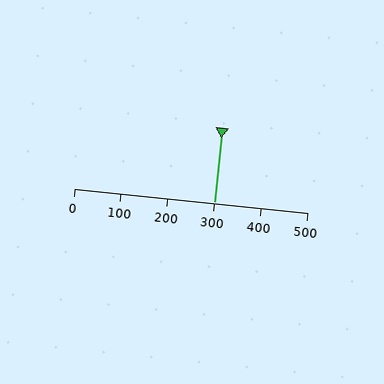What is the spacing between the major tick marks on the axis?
The major ticks are spaced 100 apart.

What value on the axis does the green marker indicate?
The marker indicates approximately 300.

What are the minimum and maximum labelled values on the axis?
The axis runs from 0 to 500.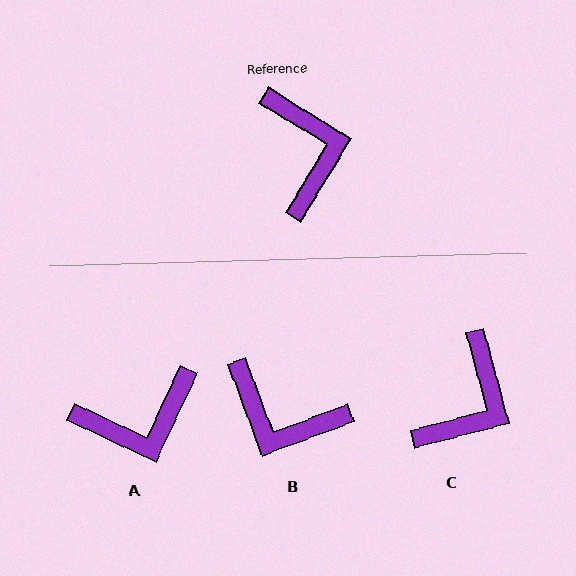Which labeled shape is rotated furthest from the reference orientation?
B, about 128 degrees away.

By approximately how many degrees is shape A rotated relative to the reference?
Approximately 84 degrees clockwise.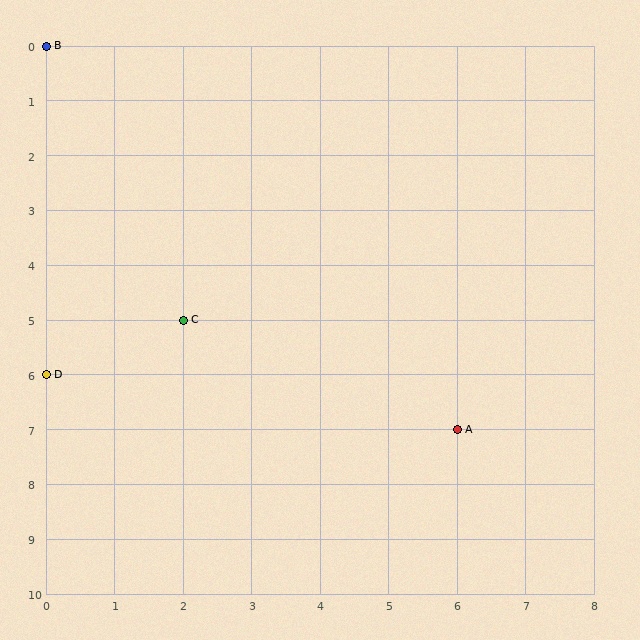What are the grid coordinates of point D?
Point D is at grid coordinates (0, 6).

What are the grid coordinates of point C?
Point C is at grid coordinates (2, 5).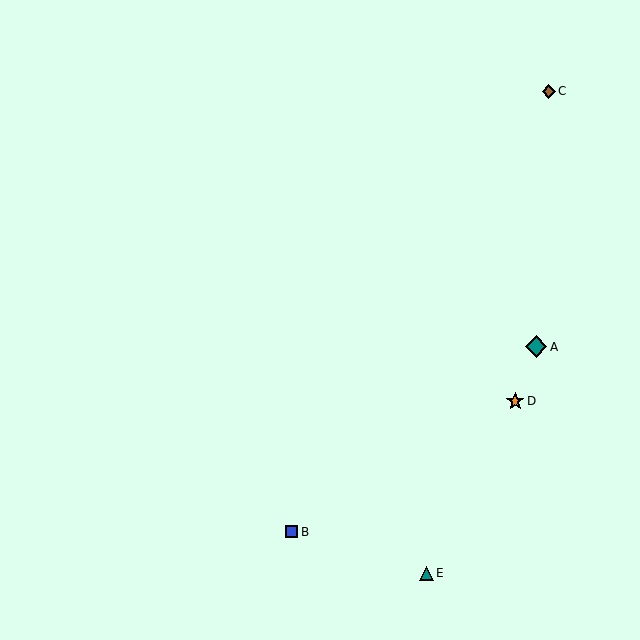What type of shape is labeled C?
Shape C is a brown diamond.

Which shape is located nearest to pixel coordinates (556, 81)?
The brown diamond (labeled C) at (549, 92) is nearest to that location.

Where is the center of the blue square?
The center of the blue square is at (291, 532).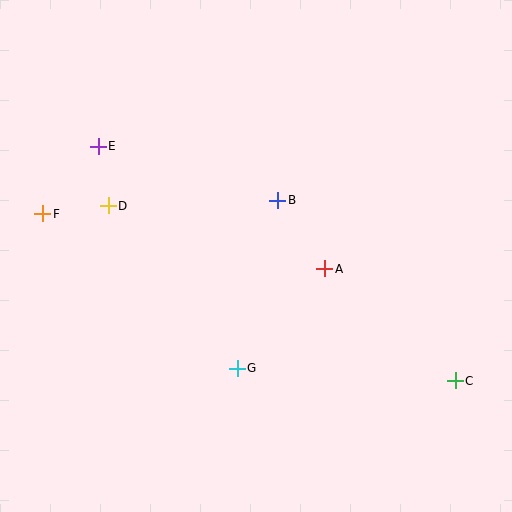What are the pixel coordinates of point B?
Point B is at (278, 200).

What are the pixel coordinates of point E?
Point E is at (98, 146).